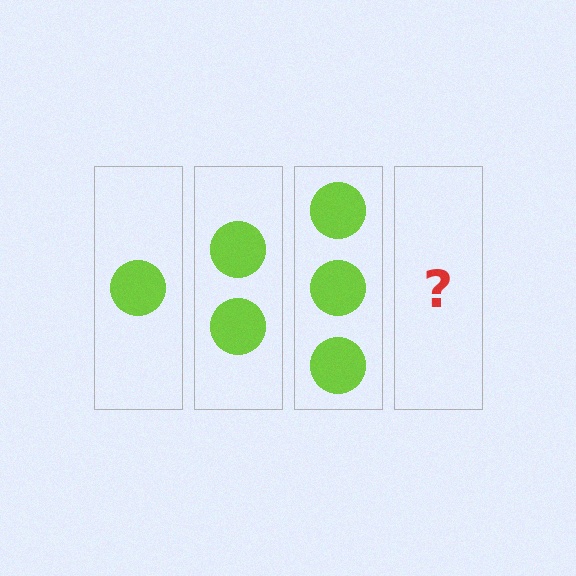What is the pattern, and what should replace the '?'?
The pattern is that each step adds one more circle. The '?' should be 4 circles.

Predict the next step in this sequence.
The next step is 4 circles.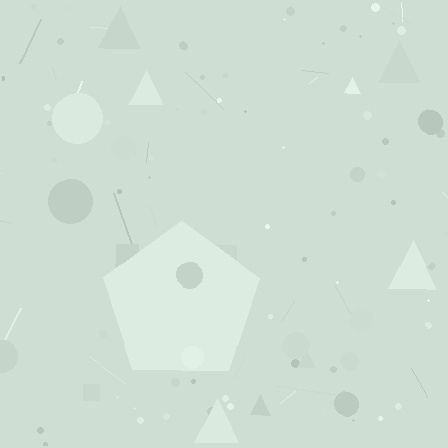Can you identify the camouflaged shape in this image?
The camouflaged shape is a pentagon.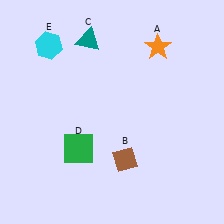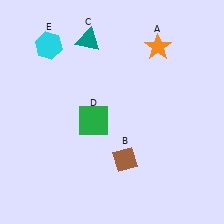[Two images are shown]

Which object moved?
The green square (D) moved up.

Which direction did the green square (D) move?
The green square (D) moved up.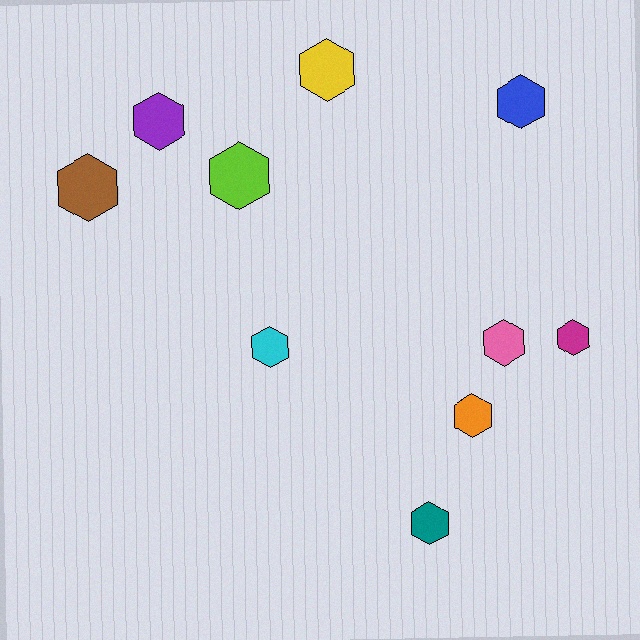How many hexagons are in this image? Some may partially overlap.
There are 10 hexagons.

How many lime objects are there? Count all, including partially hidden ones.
There is 1 lime object.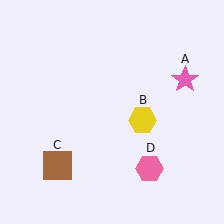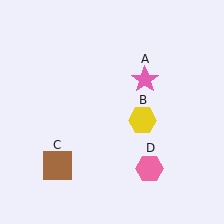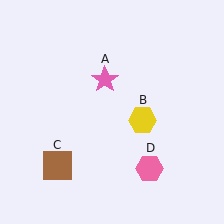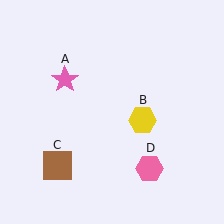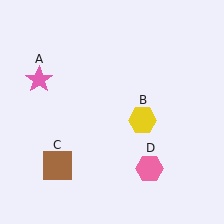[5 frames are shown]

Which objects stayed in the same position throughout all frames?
Yellow hexagon (object B) and brown square (object C) and pink hexagon (object D) remained stationary.